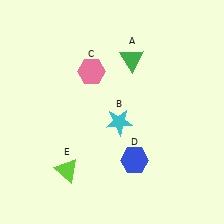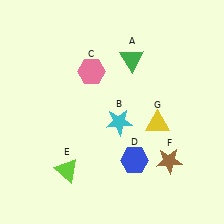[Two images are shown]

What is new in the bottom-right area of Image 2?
A brown star (F) was added in the bottom-right area of Image 2.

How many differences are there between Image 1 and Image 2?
There are 2 differences between the two images.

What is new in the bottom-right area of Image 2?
A yellow triangle (G) was added in the bottom-right area of Image 2.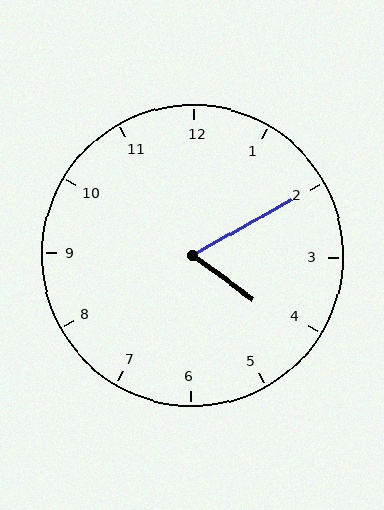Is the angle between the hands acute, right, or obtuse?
It is acute.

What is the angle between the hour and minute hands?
Approximately 65 degrees.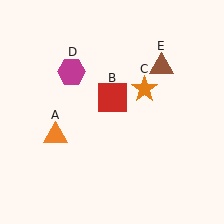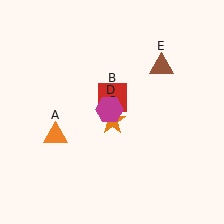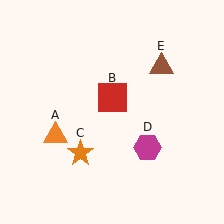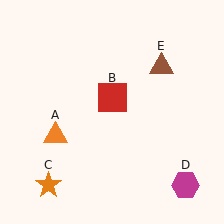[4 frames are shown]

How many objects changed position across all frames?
2 objects changed position: orange star (object C), magenta hexagon (object D).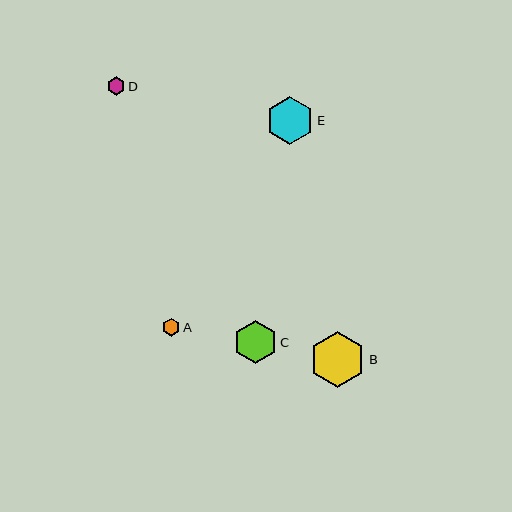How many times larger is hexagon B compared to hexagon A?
Hexagon B is approximately 3.1 times the size of hexagon A.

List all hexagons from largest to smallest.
From largest to smallest: B, E, C, D, A.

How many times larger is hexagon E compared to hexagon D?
Hexagon E is approximately 2.6 times the size of hexagon D.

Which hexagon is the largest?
Hexagon B is the largest with a size of approximately 56 pixels.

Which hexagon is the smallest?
Hexagon A is the smallest with a size of approximately 18 pixels.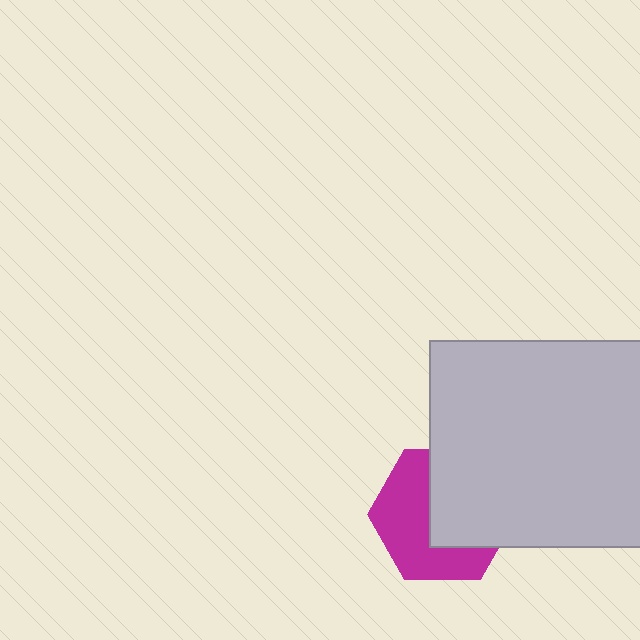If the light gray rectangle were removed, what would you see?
You would see the complete magenta hexagon.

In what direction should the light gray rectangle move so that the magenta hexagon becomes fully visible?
The light gray rectangle should move toward the upper-right. That is the shortest direction to clear the overlap and leave the magenta hexagon fully visible.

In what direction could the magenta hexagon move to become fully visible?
The magenta hexagon could move toward the lower-left. That would shift it out from behind the light gray rectangle entirely.